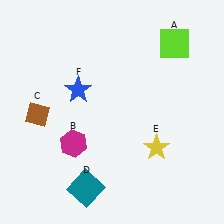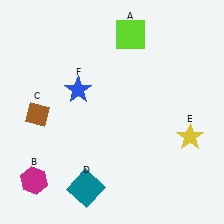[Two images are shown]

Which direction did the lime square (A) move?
The lime square (A) moved left.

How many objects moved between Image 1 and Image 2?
3 objects moved between the two images.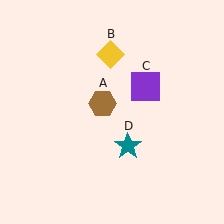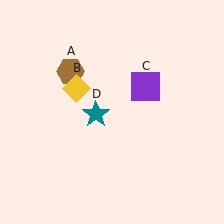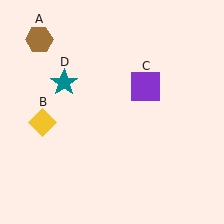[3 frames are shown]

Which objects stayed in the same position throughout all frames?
Purple square (object C) remained stationary.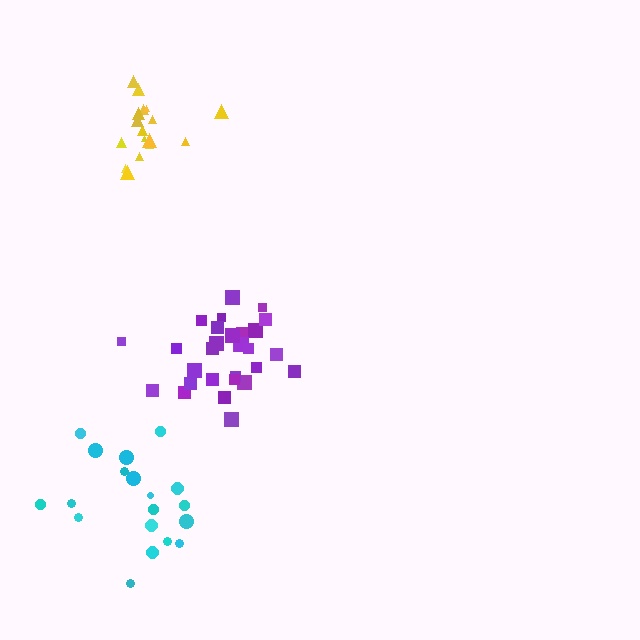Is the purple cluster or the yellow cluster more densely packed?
Purple.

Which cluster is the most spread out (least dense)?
Cyan.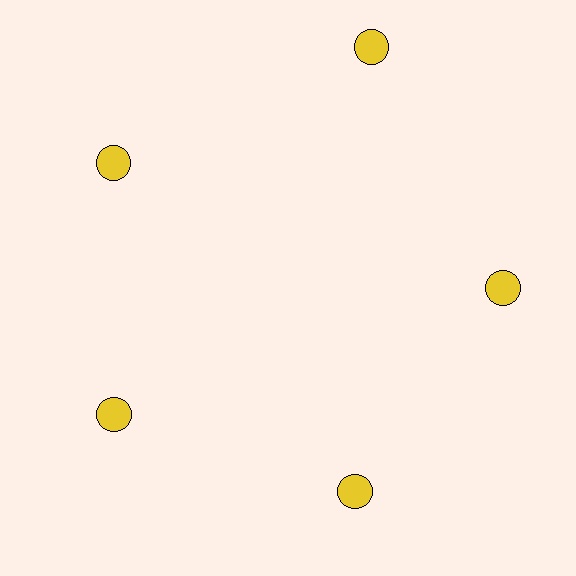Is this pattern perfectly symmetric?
No. The 5 yellow circles are arranged in a ring, but one element near the 1 o'clock position is pushed outward from the center, breaking the 5-fold rotational symmetry.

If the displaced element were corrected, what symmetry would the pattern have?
It would have 5-fold rotational symmetry — the pattern would map onto itself every 72 degrees.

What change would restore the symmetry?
The symmetry would be restored by moving it inward, back onto the ring so that all 5 circles sit at equal angles and equal distance from the center.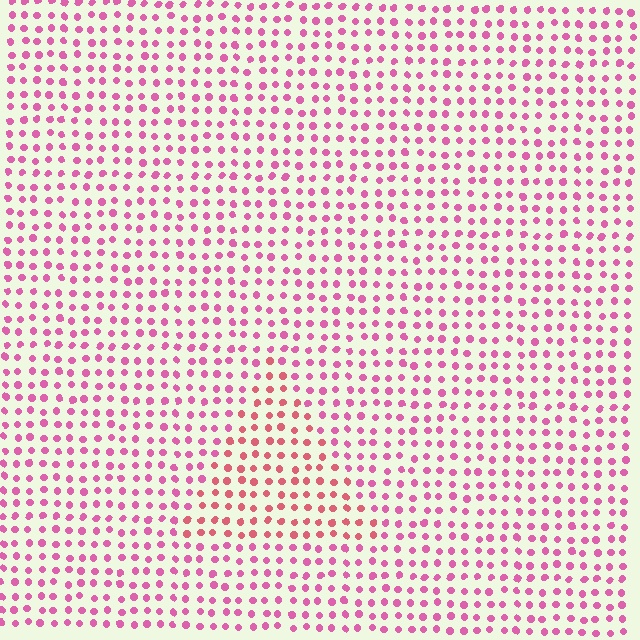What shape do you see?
I see a triangle.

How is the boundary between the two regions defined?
The boundary is defined purely by a slight shift in hue (about 26 degrees). Spacing, size, and orientation are identical on both sides.